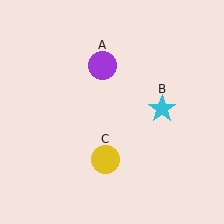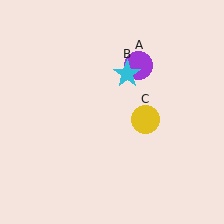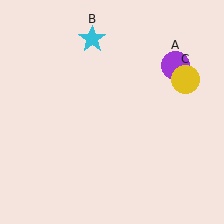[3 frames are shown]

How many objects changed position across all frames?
3 objects changed position: purple circle (object A), cyan star (object B), yellow circle (object C).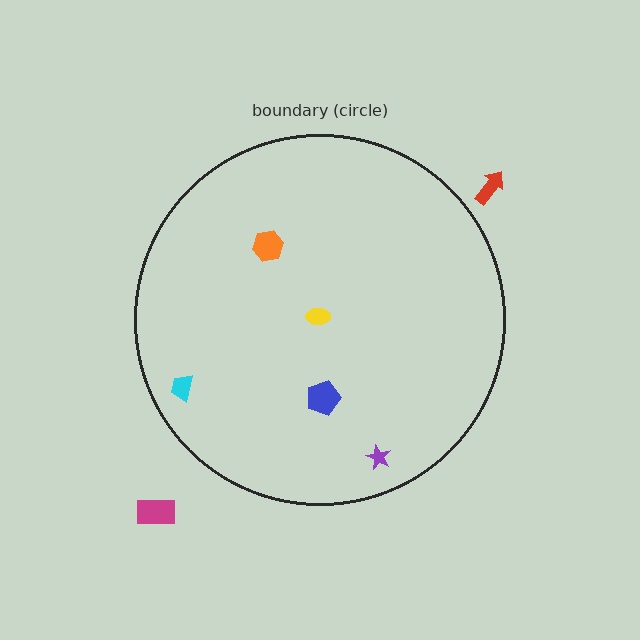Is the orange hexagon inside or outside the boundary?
Inside.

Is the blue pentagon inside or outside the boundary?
Inside.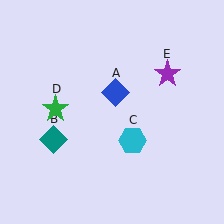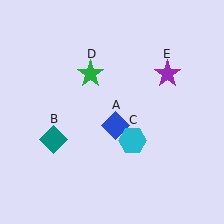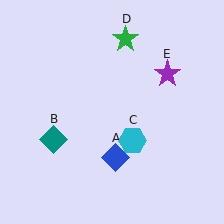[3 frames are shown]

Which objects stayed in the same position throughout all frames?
Teal diamond (object B) and cyan hexagon (object C) and purple star (object E) remained stationary.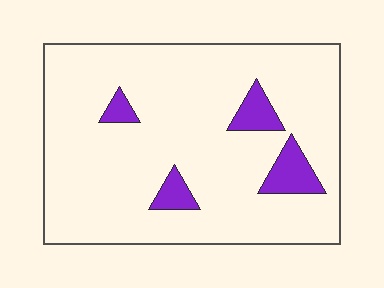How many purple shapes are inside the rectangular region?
4.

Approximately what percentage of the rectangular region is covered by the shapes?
Approximately 10%.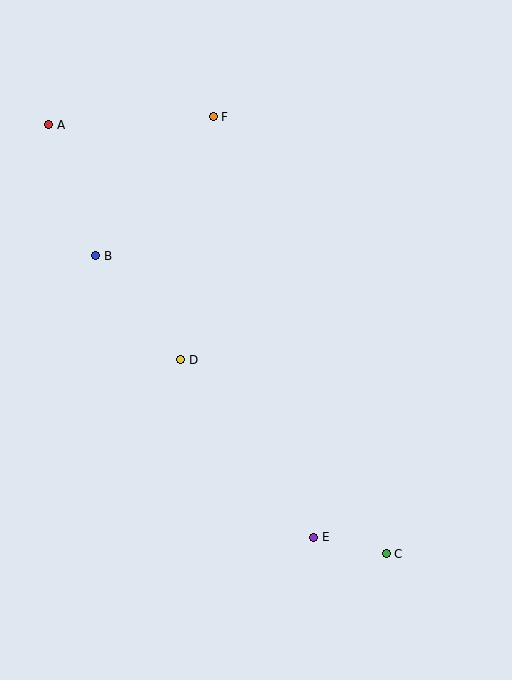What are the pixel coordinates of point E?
Point E is at (314, 537).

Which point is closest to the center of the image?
Point D at (181, 360) is closest to the center.